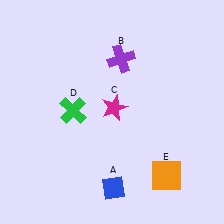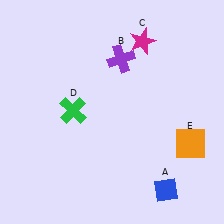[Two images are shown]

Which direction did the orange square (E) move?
The orange square (E) moved up.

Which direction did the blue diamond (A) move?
The blue diamond (A) moved right.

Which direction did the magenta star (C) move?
The magenta star (C) moved up.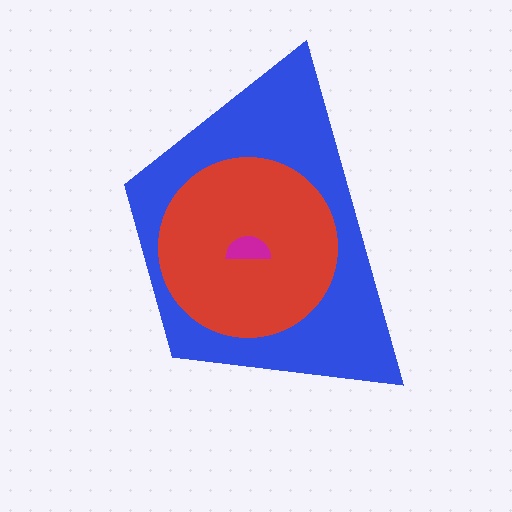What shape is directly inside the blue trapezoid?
The red circle.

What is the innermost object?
The magenta semicircle.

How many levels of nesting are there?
3.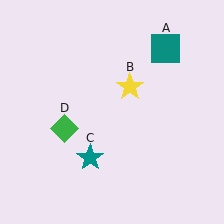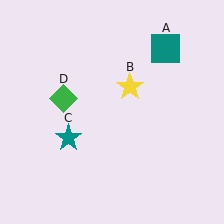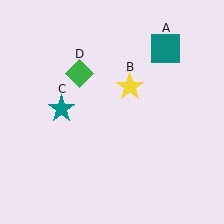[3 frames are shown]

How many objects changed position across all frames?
2 objects changed position: teal star (object C), green diamond (object D).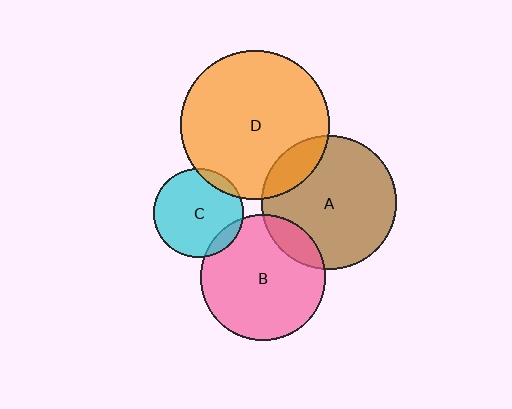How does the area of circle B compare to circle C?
Approximately 2.0 times.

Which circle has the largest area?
Circle D (orange).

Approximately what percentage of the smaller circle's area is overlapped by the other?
Approximately 10%.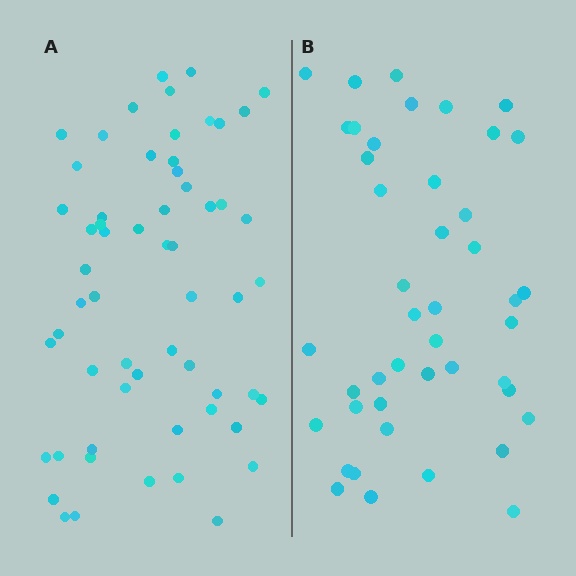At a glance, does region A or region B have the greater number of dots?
Region A (the left region) has more dots.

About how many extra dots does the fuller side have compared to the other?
Region A has approximately 15 more dots than region B.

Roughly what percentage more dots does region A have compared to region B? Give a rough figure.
About 35% more.